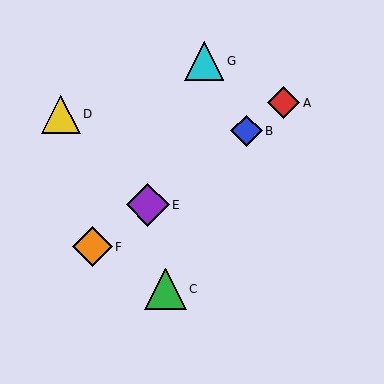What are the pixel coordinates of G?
Object G is at (204, 61).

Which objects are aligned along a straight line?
Objects A, B, E, F are aligned along a straight line.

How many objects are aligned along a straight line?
4 objects (A, B, E, F) are aligned along a straight line.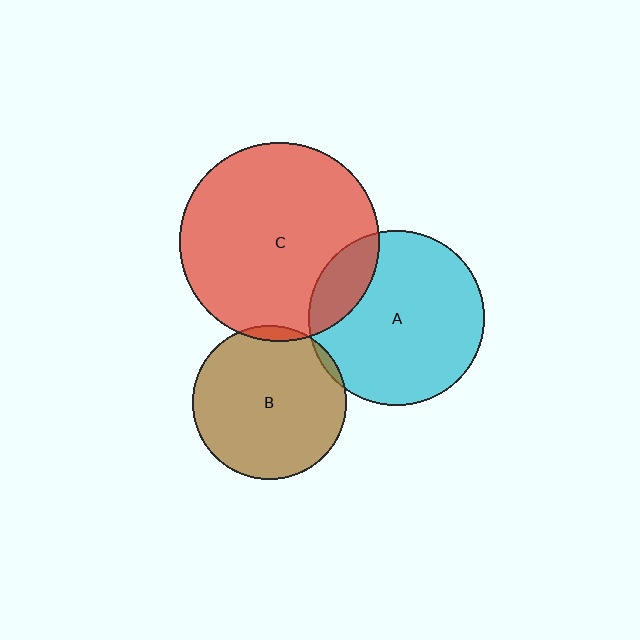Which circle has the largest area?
Circle C (red).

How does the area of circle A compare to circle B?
Approximately 1.3 times.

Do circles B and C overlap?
Yes.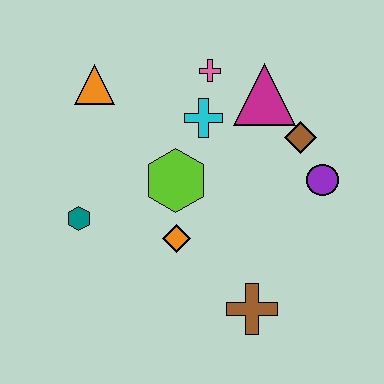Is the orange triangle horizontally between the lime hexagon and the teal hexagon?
Yes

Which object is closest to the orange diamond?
The lime hexagon is closest to the orange diamond.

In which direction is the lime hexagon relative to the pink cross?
The lime hexagon is below the pink cross.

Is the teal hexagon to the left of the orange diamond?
Yes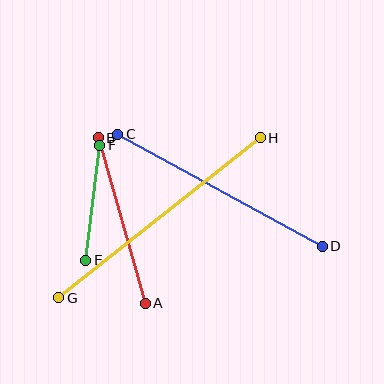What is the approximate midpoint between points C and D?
The midpoint is at approximately (220, 190) pixels.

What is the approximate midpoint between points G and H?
The midpoint is at approximately (159, 218) pixels.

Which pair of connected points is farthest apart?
Points G and H are farthest apart.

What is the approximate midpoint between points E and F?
The midpoint is at approximately (93, 203) pixels.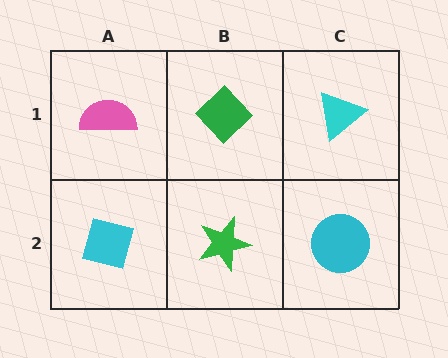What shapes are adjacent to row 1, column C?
A cyan circle (row 2, column C), a green diamond (row 1, column B).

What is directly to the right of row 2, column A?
A green star.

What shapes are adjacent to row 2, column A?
A pink semicircle (row 1, column A), a green star (row 2, column B).